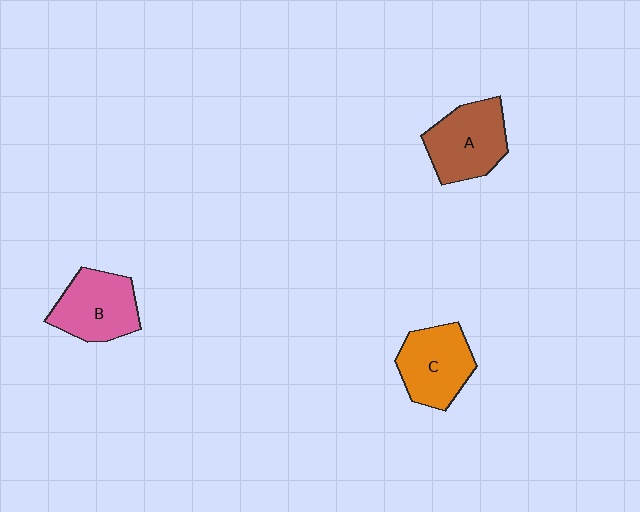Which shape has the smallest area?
Shape C (orange).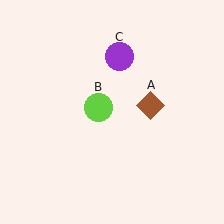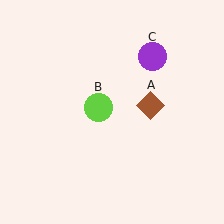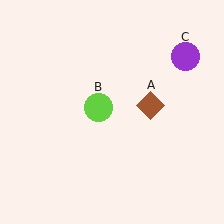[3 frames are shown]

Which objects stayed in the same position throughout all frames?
Brown diamond (object A) and lime circle (object B) remained stationary.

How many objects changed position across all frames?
1 object changed position: purple circle (object C).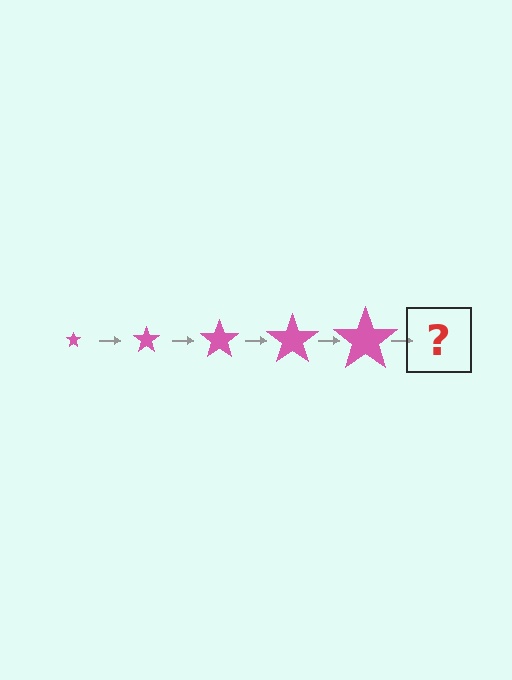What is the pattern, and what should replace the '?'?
The pattern is that the star gets progressively larger each step. The '?' should be a pink star, larger than the previous one.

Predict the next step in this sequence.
The next step is a pink star, larger than the previous one.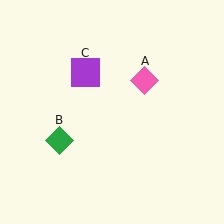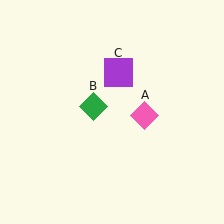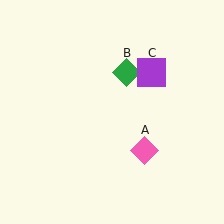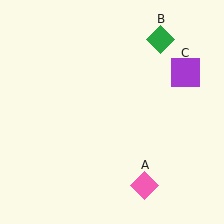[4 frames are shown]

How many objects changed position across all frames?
3 objects changed position: pink diamond (object A), green diamond (object B), purple square (object C).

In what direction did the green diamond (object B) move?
The green diamond (object B) moved up and to the right.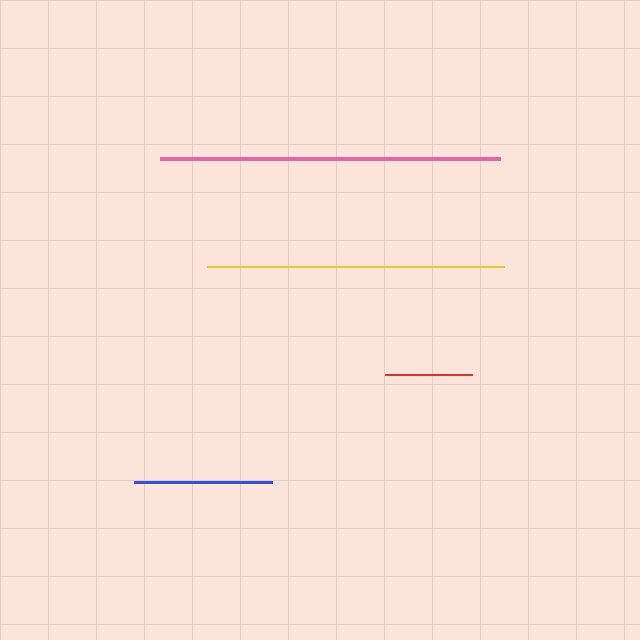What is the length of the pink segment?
The pink segment is approximately 340 pixels long.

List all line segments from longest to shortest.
From longest to shortest: pink, yellow, blue, red.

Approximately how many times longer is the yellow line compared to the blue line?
The yellow line is approximately 2.1 times the length of the blue line.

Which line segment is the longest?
The pink line is the longest at approximately 340 pixels.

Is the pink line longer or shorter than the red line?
The pink line is longer than the red line.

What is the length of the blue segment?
The blue segment is approximately 138 pixels long.